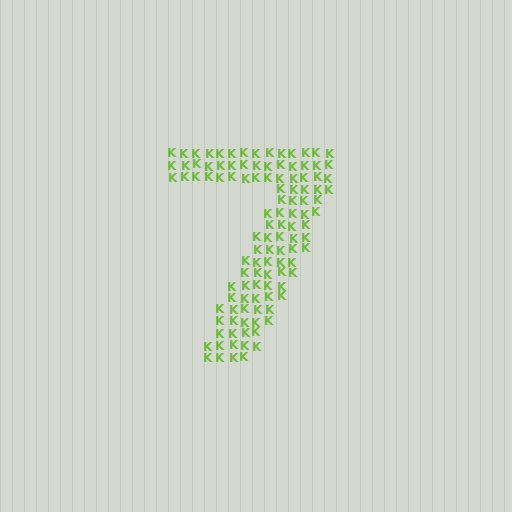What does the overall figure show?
The overall figure shows the digit 7.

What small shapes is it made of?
It is made of small letter K's.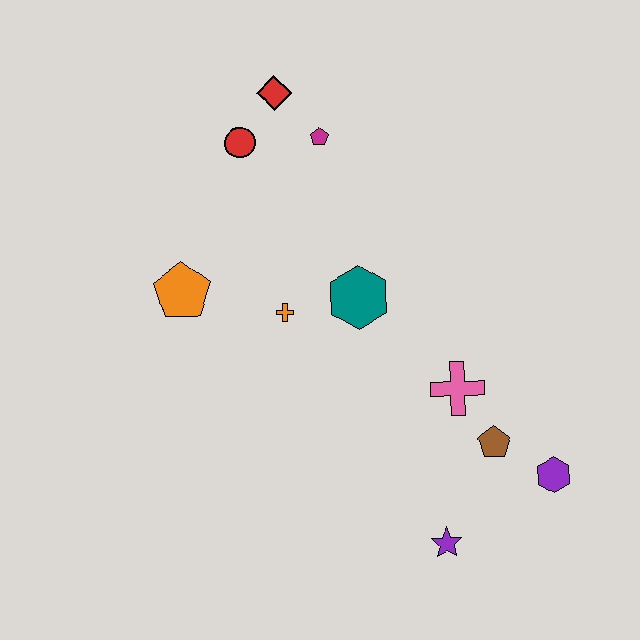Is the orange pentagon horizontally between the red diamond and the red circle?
No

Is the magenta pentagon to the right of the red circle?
Yes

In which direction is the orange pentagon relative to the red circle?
The orange pentagon is below the red circle.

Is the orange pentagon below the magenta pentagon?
Yes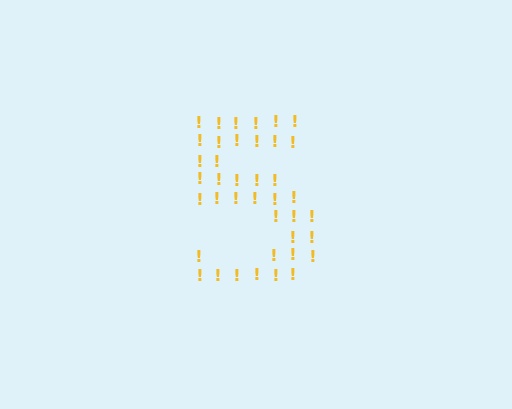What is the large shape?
The large shape is the digit 5.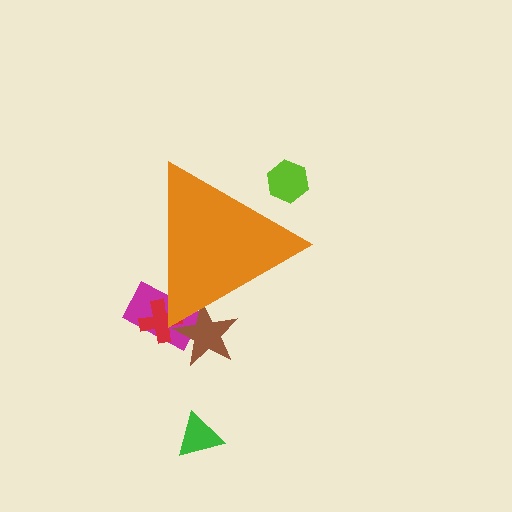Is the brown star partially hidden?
Yes, the brown star is partially hidden behind the orange triangle.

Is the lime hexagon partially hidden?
Yes, the lime hexagon is partially hidden behind the orange triangle.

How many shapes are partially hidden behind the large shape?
4 shapes are partially hidden.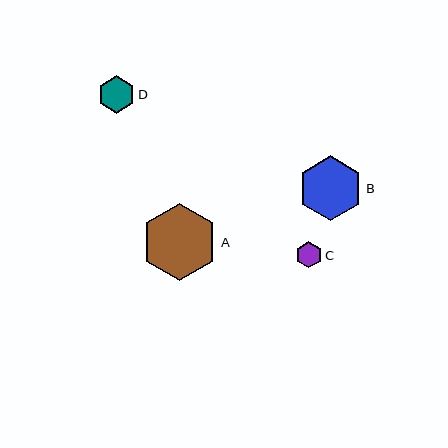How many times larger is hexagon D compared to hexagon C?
Hexagon D is approximately 1.4 times the size of hexagon C.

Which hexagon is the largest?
Hexagon A is the largest with a size of approximately 77 pixels.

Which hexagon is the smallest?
Hexagon C is the smallest with a size of approximately 26 pixels.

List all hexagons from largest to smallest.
From largest to smallest: A, B, D, C.